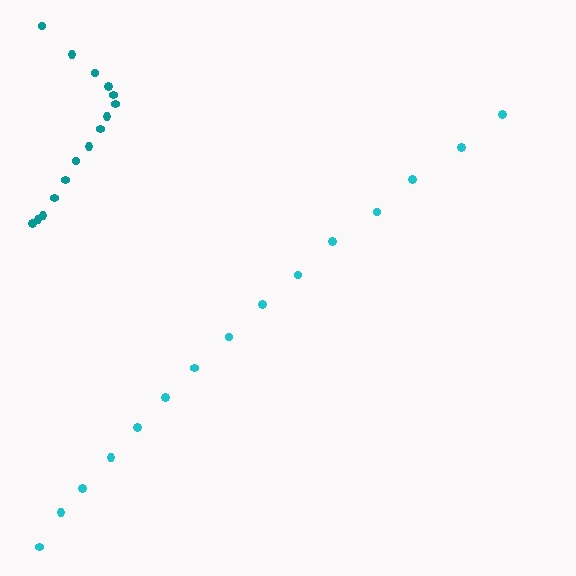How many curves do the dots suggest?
There are 2 distinct paths.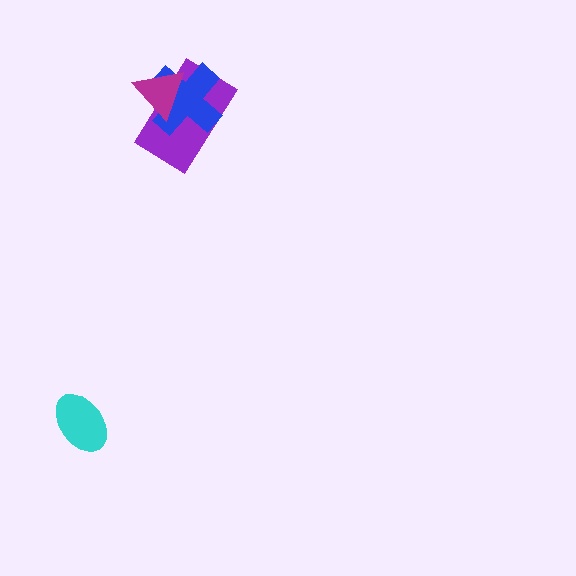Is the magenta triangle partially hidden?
No, no other shape covers it.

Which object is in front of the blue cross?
The magenta triangle is in front of the blue cross.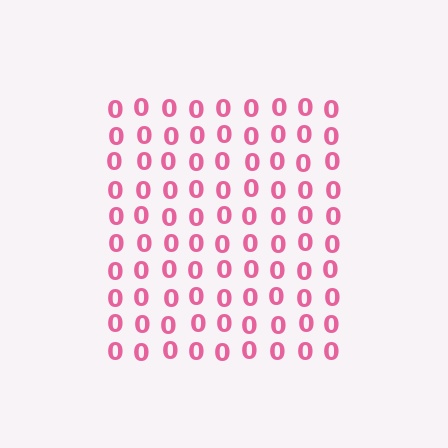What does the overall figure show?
The overall figure shows a square.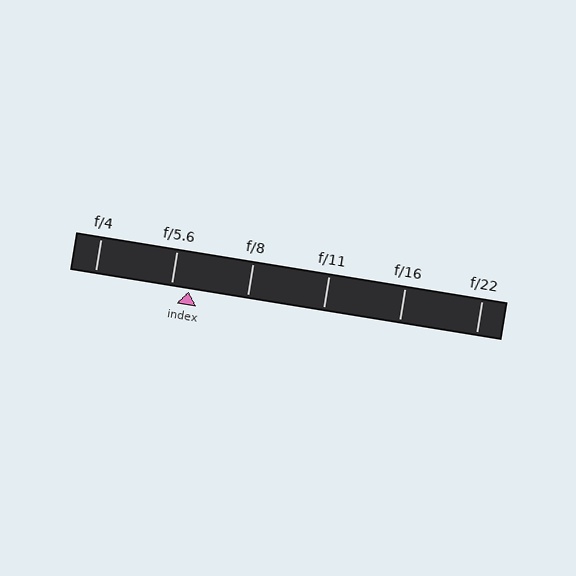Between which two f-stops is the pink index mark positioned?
The index mark is between f/5.6 and f/8.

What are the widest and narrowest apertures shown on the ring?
The widest aperture shown is f/4 and the narrowest is f/22.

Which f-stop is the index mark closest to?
The index mark is closest to f/5.6.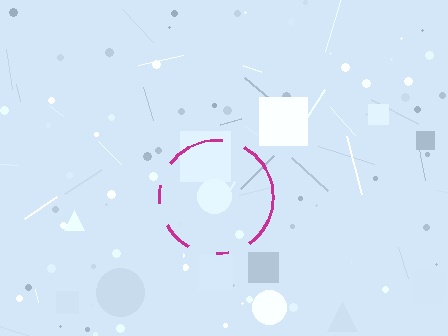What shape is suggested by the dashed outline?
The dashed outline suggests a circle.